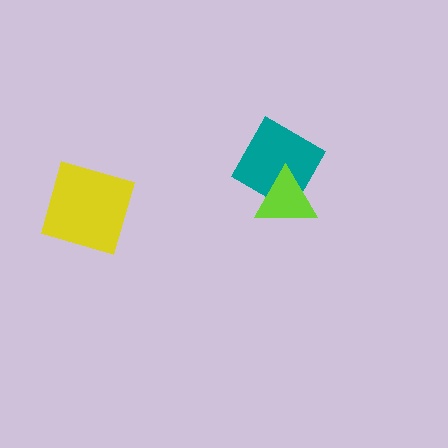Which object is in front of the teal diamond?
The lime triangle is in front of the teal diamond.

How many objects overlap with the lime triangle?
1 object overlaps with the lime triangle.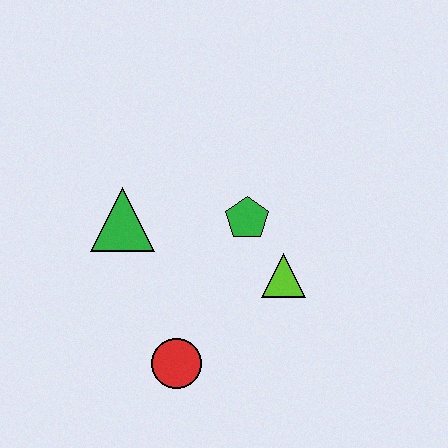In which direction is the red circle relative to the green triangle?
The red circle is below the green triangle.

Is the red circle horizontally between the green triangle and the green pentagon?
Yes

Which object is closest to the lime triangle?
The green pentagon is closest to the lime triangle.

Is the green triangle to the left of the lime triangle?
Yes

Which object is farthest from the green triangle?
The lime triangle is farthest from the green triangle.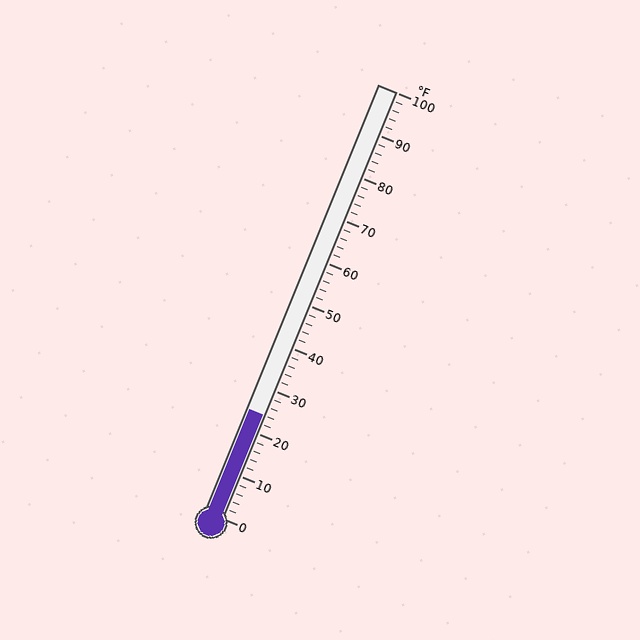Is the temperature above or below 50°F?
The temperature is below 50°F.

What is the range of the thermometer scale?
The thermometer scale ranges from 0°F to 100°F.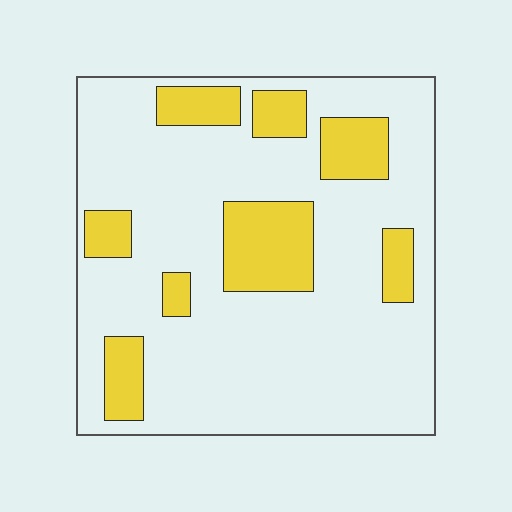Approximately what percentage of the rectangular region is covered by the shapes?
Approximately 20%.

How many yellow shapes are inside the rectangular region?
8.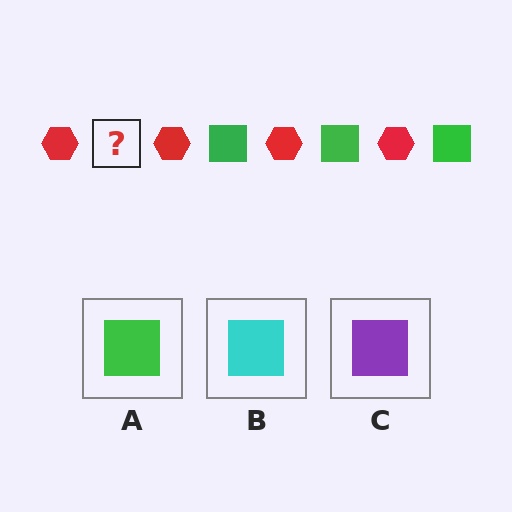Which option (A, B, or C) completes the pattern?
A.